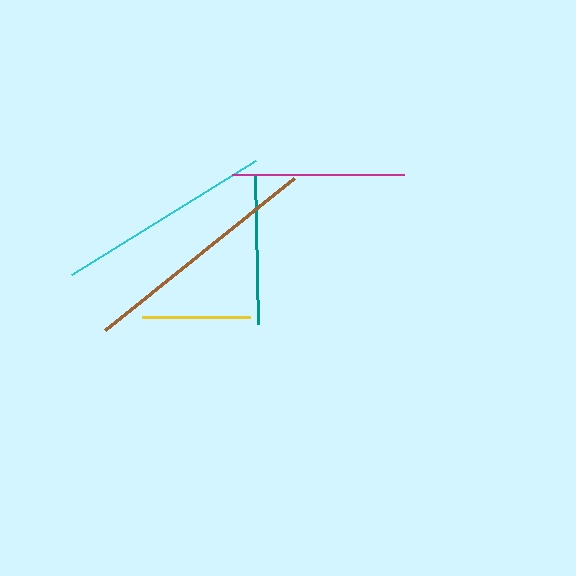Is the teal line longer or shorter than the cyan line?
The cyan line is longer than the teal line.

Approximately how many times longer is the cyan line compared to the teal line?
The cyan line is approximately 1.5 times the length of the teal line.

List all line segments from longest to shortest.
From longest to shortest: brown, cyan, magenta, teal, yellow.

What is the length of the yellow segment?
The yellow segment is approximately 107 pixels long.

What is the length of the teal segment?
The teal segment is approximately 149 pixels long.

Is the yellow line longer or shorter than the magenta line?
The magenta line is longer than the yellow line.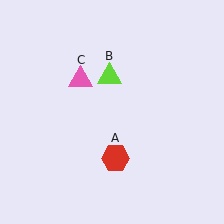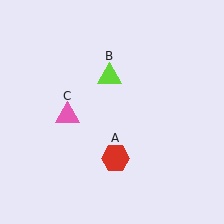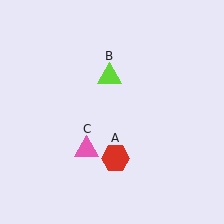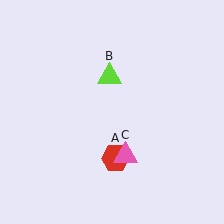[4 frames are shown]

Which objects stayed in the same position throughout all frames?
Red hexagon (object A) and lime triangle (object B) remained stationary.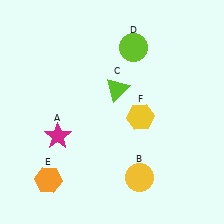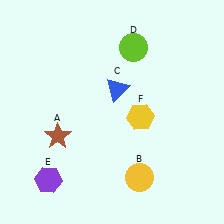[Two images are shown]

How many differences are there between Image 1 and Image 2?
There are 3 differences between the two images.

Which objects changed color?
A changed from magenta to brown. C changed from lime to blue. E changed from orange to purple.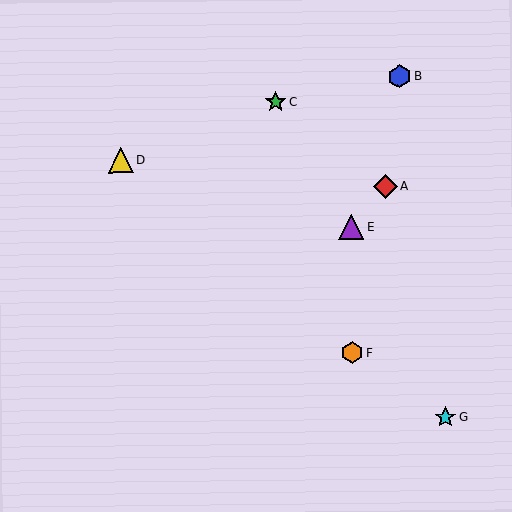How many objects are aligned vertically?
2 objects (E, F) are aligned vertically.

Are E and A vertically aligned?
No, E is at x≈351 and A is at x≈386.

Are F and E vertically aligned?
Yes, both are at x≈352.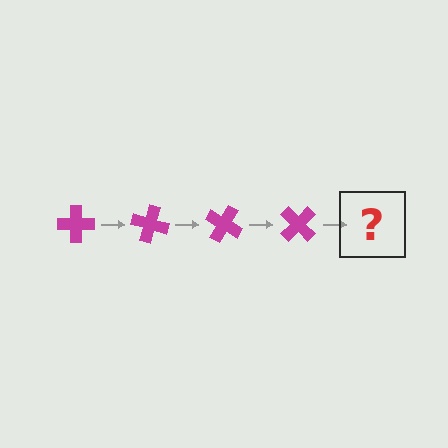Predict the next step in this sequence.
The next step is a magenta cross rotated 60 degrees.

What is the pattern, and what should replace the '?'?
The pattern is that the cross rotates 15 degrees each step. The '?' should be a magenta cross rotated 60 degrees.